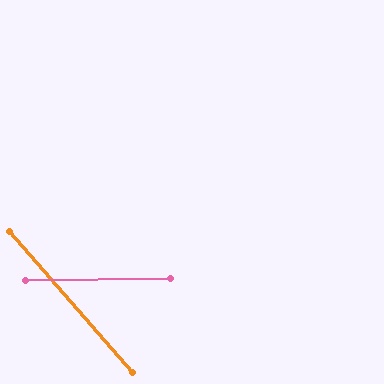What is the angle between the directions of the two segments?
Approximately 49 degrees.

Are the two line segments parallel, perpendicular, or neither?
Neither parallel nor perpendicular — they differ by about 49°.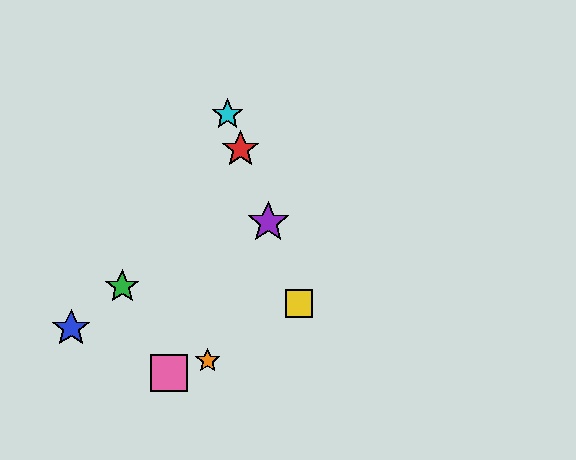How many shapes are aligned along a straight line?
4 shapes (the red star, the yellow square, the purple star, the cyan star) are aligned along a straight line.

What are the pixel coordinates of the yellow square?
The yellow square is at (299, 304).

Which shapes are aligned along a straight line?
The red star, the yellow square, the purple star, the cyan star are aligned along a straight line.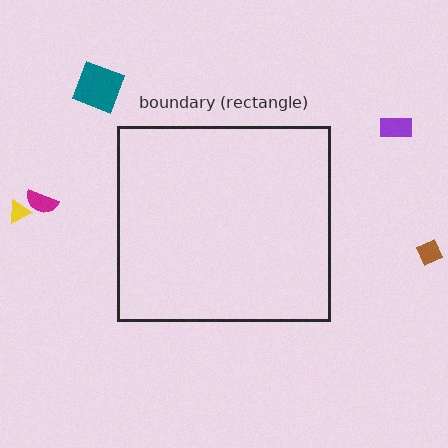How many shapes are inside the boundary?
0 inside, 5 outside.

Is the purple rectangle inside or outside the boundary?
Outside.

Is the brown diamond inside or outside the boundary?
Outside.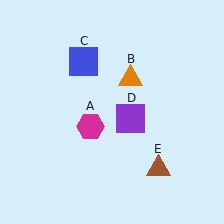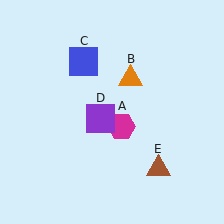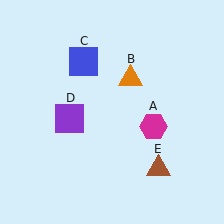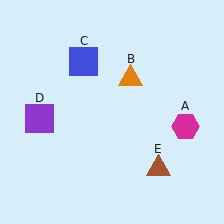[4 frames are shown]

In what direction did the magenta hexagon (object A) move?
The magenta hexagon (object A) moved right.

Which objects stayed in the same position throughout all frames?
Orange triangle (object B) and blue square (object C) and brown triangle (object E) remained stationary.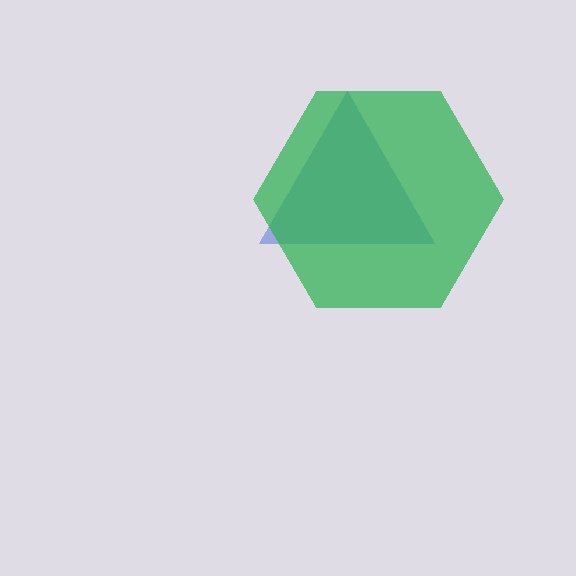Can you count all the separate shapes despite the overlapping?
Yes, there are 2 separate shapes.